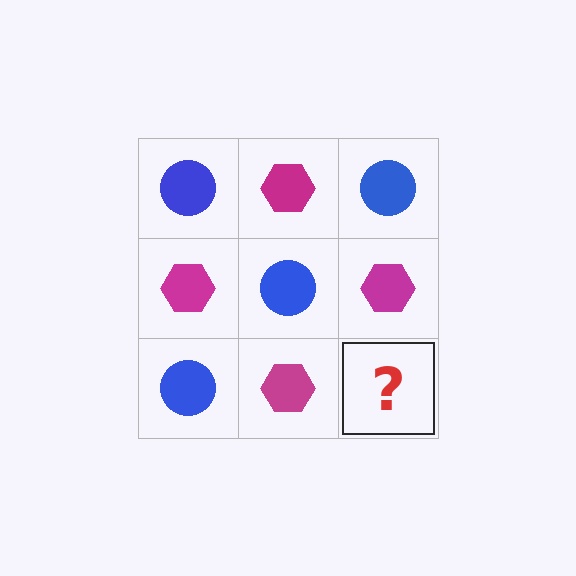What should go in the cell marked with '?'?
The missing cell should contain a blue circle.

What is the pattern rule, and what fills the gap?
The rule is that it alternates blue circle and magenta hexagon in a checkerboard pattern. The gap should be filled with a blue circle.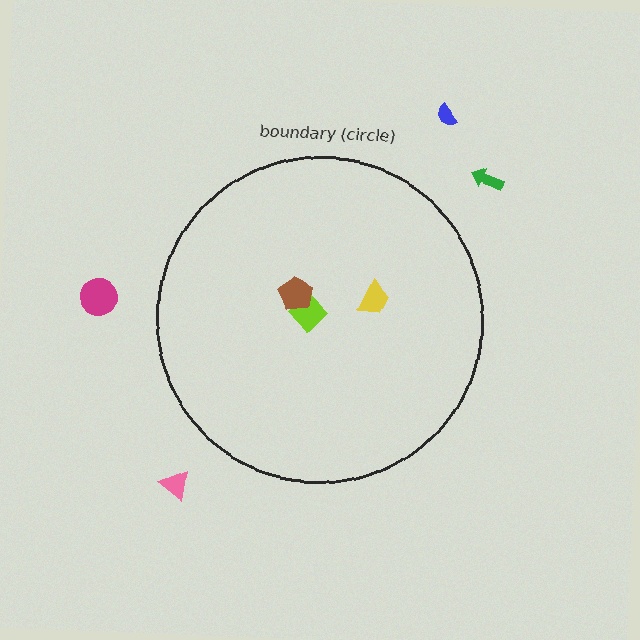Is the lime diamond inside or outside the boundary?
Inside.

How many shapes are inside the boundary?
3 inside, 4 outside.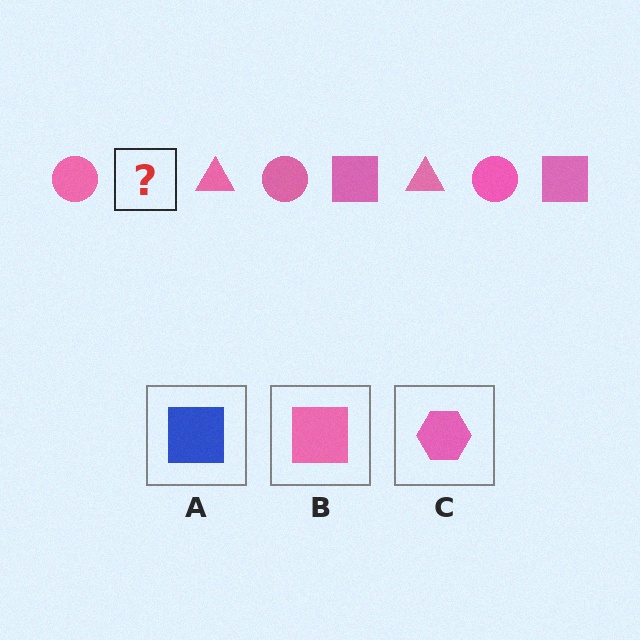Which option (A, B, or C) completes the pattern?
B.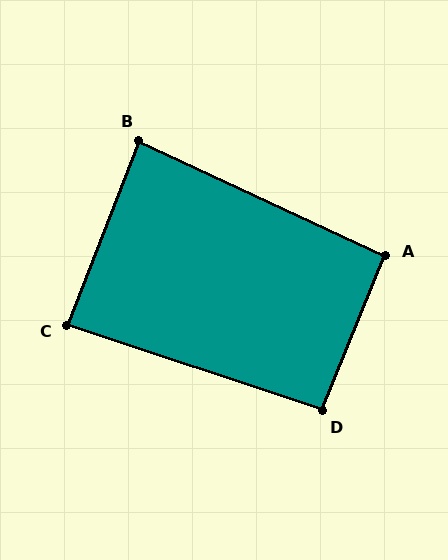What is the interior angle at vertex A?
Approximately 93 degrees (approximately right).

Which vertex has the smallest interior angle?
B, at approximately 86 degrees.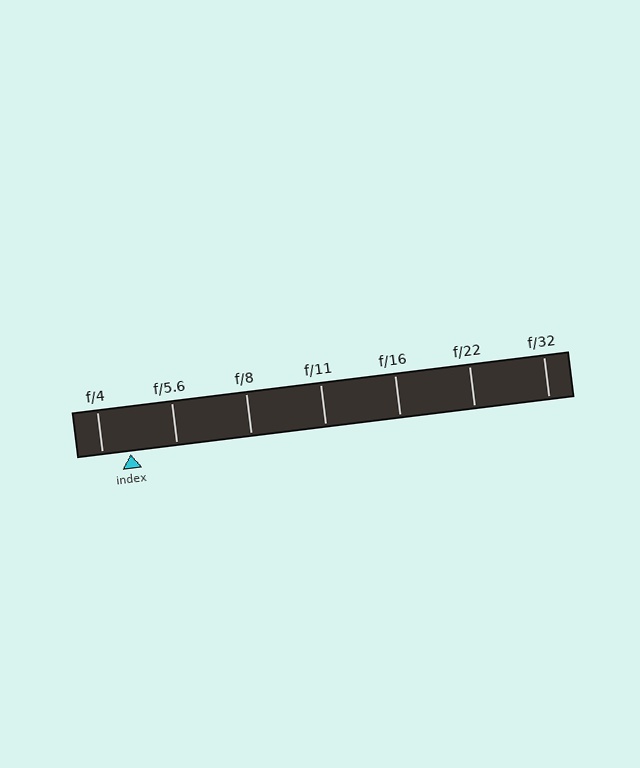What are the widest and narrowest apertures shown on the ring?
The widest aperture shown is f/4 and the narrowest is f/32.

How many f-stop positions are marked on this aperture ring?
There are 7 f-stop positions marked.